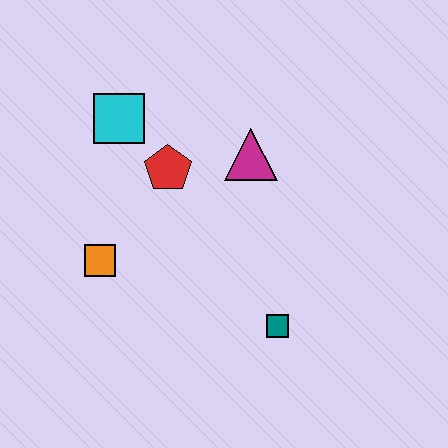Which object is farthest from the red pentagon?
The teal square is farthest from the red pentagon.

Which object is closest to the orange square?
The red pentagon is closest to the orange square.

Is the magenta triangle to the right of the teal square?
No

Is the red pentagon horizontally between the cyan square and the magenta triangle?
Yes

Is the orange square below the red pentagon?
Yes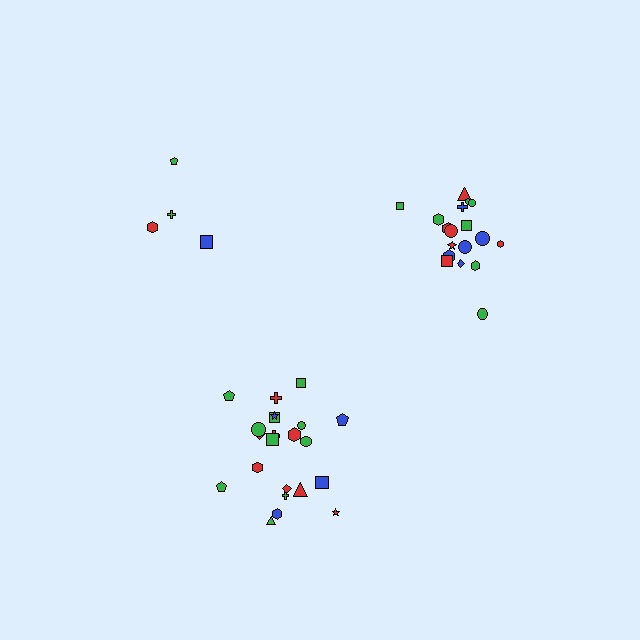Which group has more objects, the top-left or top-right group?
The top-right group.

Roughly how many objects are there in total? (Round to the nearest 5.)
Roughly 45 objects in total.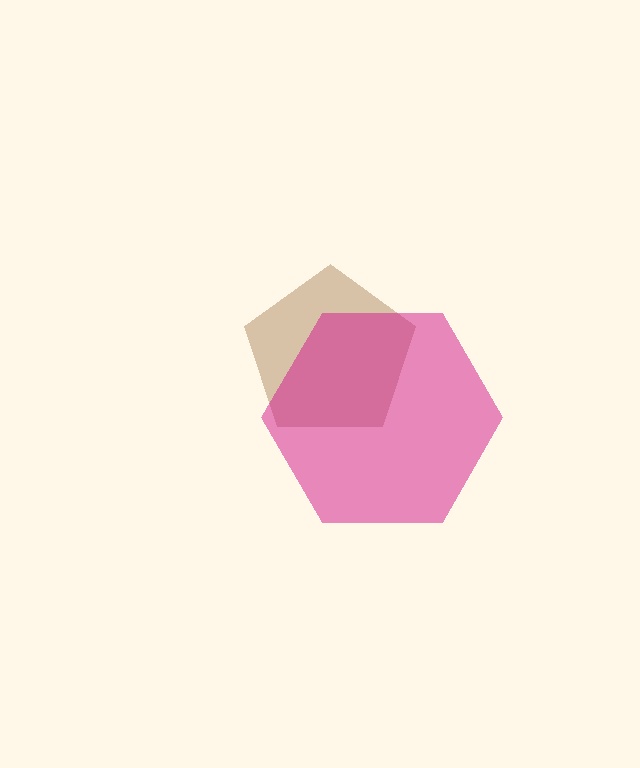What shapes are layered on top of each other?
The layered shapes are: a brown pentagon, a magenta hexagon.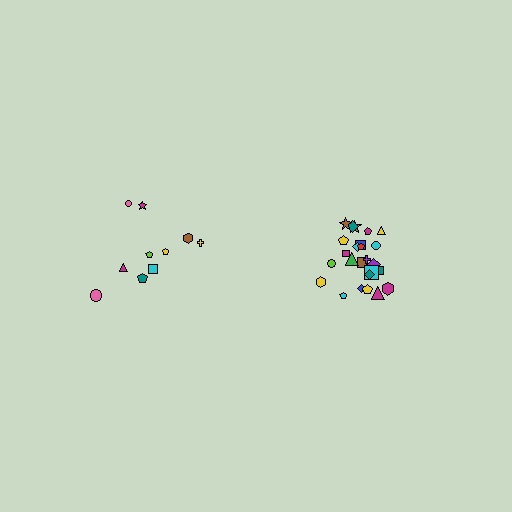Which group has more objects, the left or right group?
The right group.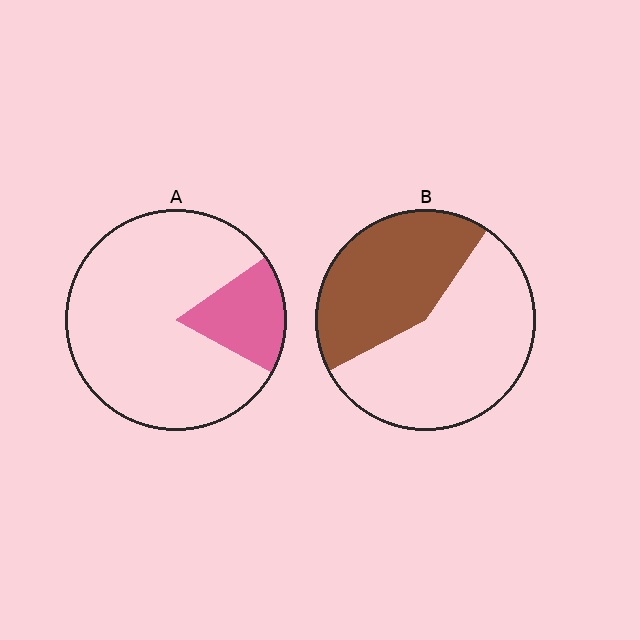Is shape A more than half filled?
No.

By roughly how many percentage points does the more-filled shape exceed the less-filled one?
By roughly 25 percentage points (B over A).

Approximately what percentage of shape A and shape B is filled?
A is approximately 20% and B is approximately 40%.